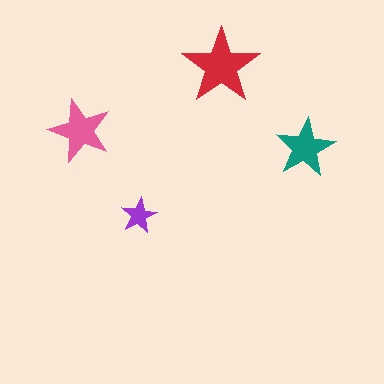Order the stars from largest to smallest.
the red one, the pink one, the teal one, the purple one.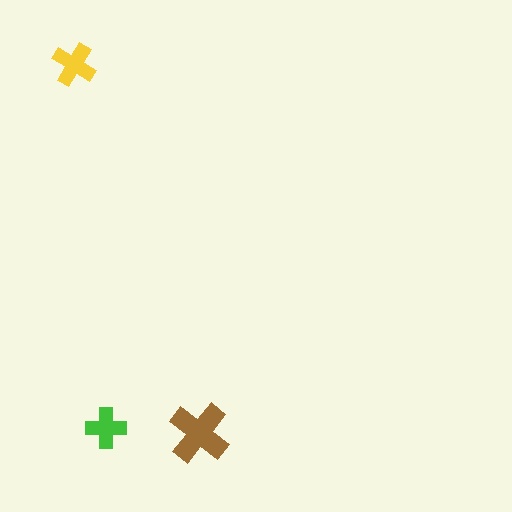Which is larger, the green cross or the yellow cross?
The yellow one.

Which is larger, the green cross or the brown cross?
The brown one.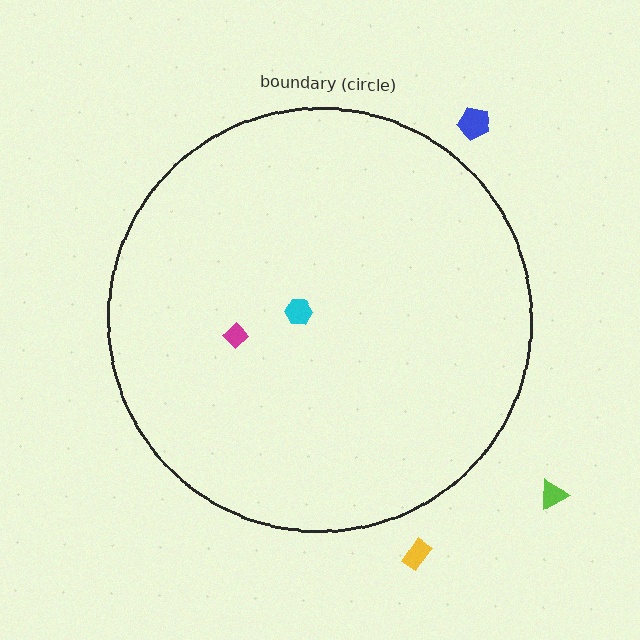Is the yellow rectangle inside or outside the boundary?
Outside.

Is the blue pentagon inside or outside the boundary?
Outside.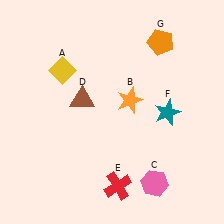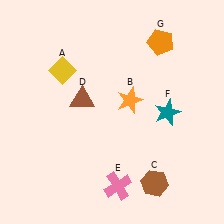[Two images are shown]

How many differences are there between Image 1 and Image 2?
There are 2 differences between the two images.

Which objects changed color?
C changed from pink to brown. E changed from red to pink.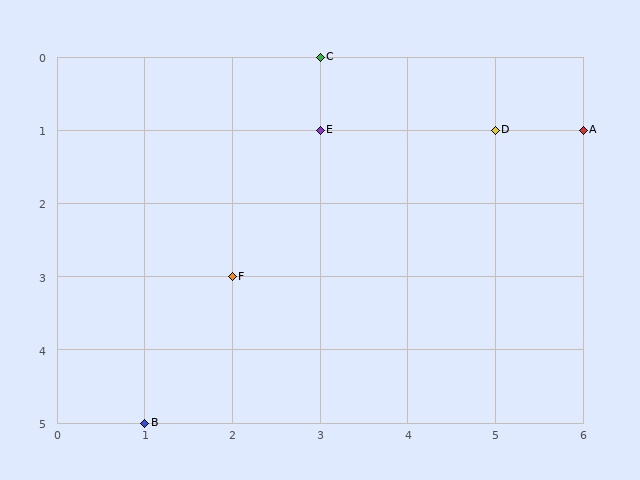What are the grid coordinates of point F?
Point F is at grid coordinates (2, 3).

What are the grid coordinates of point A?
Point A is at grid coordinates (6, 1).